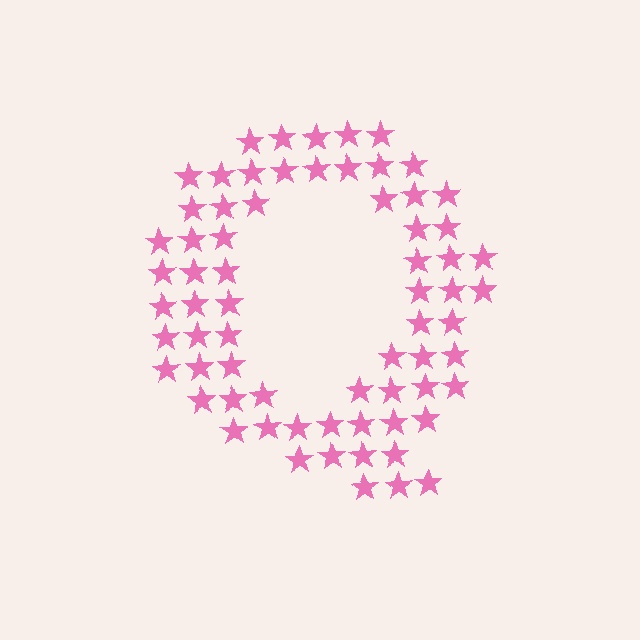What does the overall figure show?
The overall figure shows the letter Q.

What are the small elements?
The small elements are stars.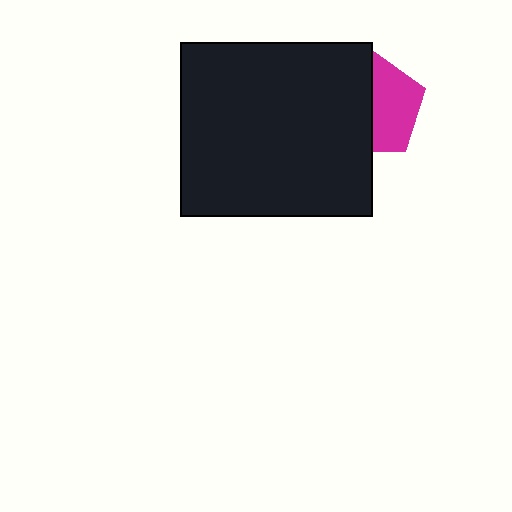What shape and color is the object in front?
The object in front is a black rectangle.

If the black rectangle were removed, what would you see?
You would see the complete magenta pentagon.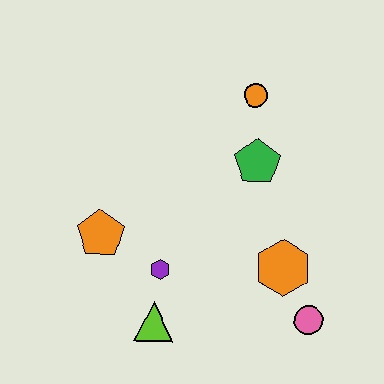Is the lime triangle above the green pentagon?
No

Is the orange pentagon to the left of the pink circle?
Yes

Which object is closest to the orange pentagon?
The purple hexagon is closest to the orange pentagon.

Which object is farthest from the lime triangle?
The orange circle is farthest from the lime triangle.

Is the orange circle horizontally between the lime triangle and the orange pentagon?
No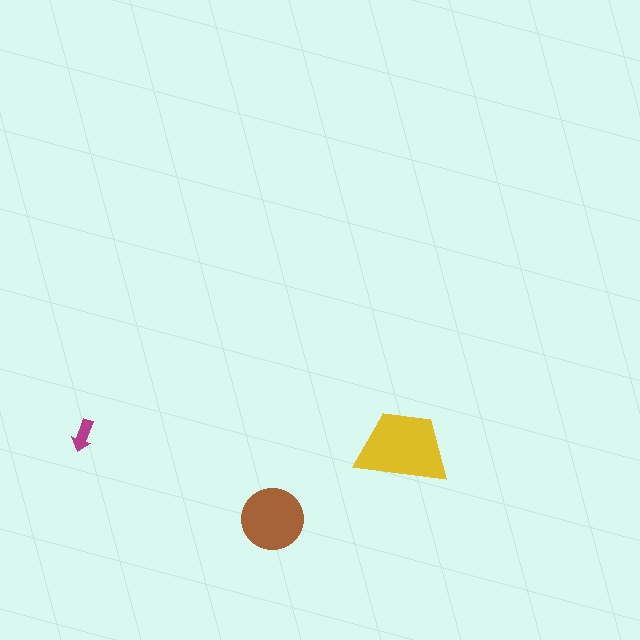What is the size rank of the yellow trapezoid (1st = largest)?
1st.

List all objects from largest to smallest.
The yellow trapezoid, the brown circle, the magenta arrow.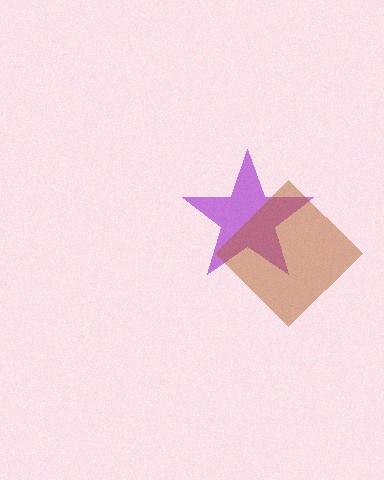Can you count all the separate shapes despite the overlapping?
Yes, there are 2 separate shapes.